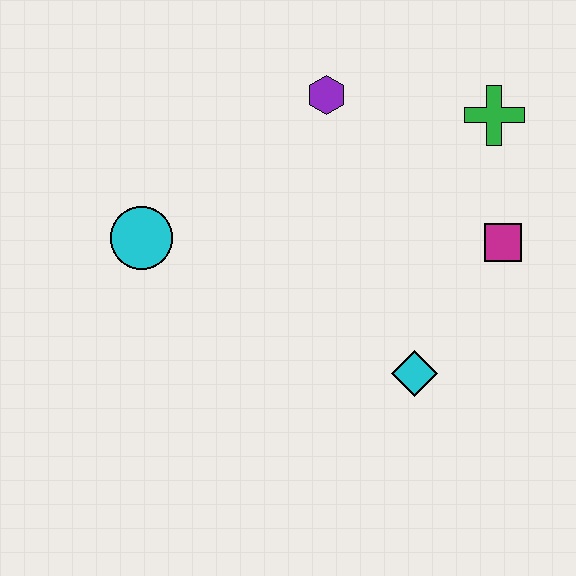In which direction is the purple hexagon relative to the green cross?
The purple hexagon is to the left of the green cross.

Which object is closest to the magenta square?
The green cross is closest to the magenta square.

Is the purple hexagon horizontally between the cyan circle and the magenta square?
Yes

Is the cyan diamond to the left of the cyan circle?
No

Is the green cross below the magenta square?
No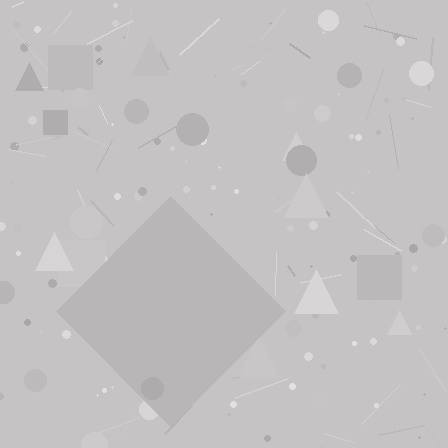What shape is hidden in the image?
A diamond is hidden in the image.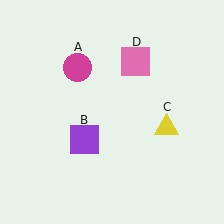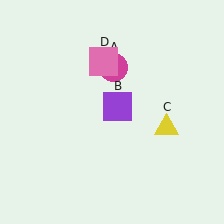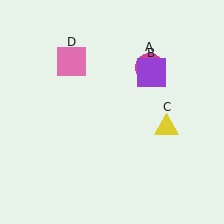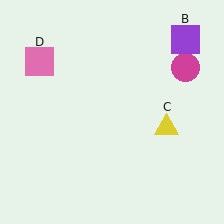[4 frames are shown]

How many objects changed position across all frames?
3 objects changed position: magenta circle (object A), purple square (object B), pink square (object D).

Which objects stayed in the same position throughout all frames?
Yellow triangle (object C) remained stationary.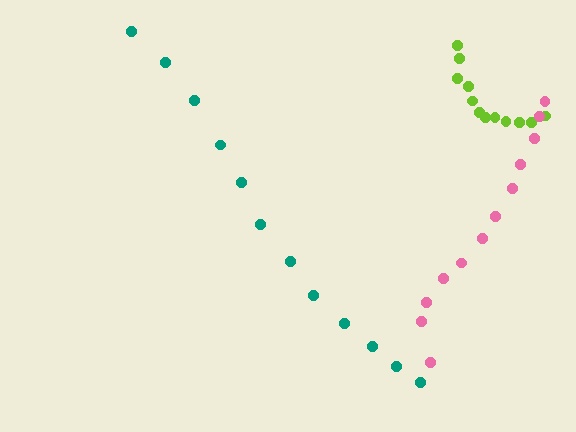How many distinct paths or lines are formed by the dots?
There are 3 distinct paths.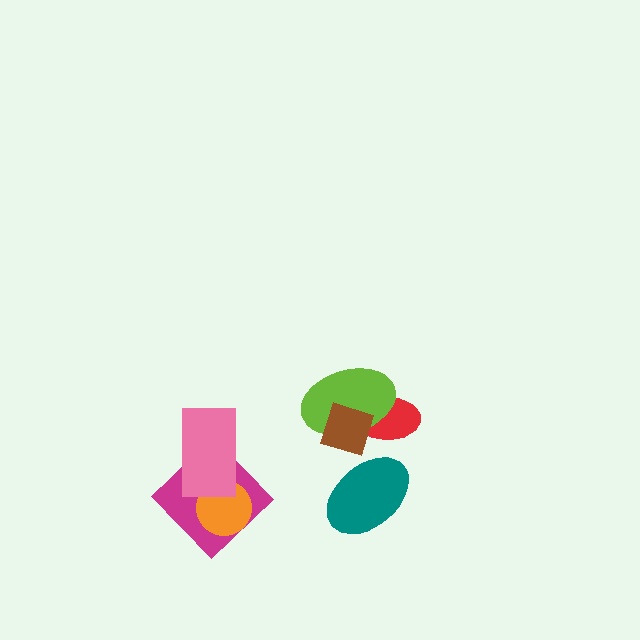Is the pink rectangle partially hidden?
No, no other shape covers it.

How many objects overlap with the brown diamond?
2 objects overlap with the brown diamond.